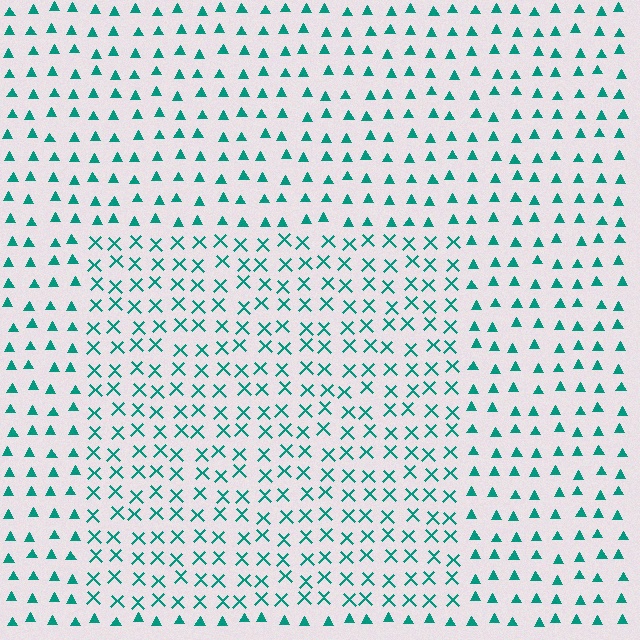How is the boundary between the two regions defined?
The boundary is defined by a change in element shape: X marks inside vs. triangles outside. All elements share the same color and spacing.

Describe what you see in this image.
The image is filled with small teal elements arranged in a uniform grid. A rectangle-shaped region contains X marks, while the surrounding area contains triangles. The boundary is defined purely by the change in element shape.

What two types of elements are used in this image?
The image uses X marks inside the rectangle region and triangles outside it.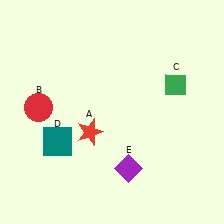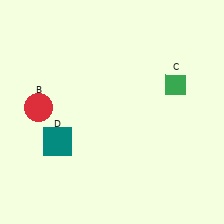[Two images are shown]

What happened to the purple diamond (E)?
The purple diamond (E) was removed in Image 2. It was in the bottom-right area of Image 1.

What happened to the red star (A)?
The red star (A) was removed in Image 2. It was in the bottom-left area of Image 1.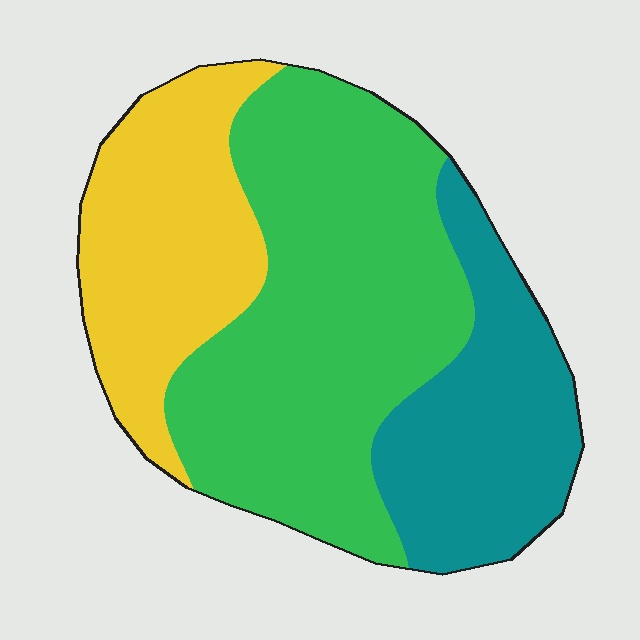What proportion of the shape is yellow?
Yellow takes up about one quarter (1/4) of the shape.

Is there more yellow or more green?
Green.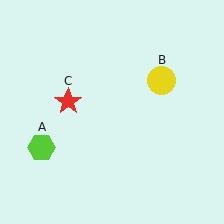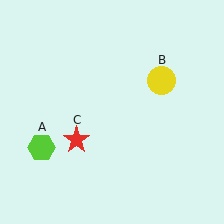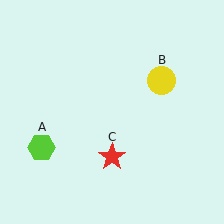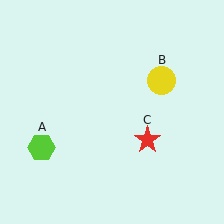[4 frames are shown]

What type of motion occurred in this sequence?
The red star (object C) rotated counterclockwise around the center of the scene.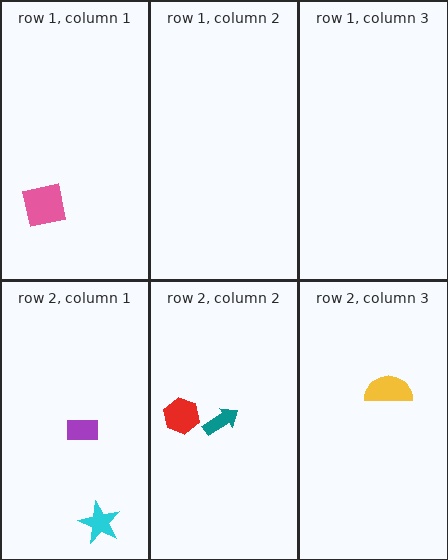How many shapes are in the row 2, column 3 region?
1.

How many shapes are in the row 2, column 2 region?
2.